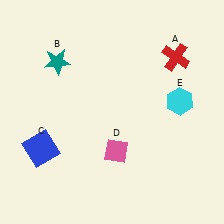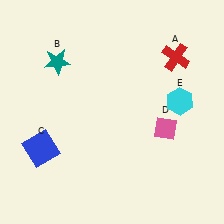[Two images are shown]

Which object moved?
The pink diamond (D) moved right.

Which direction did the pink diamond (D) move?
The pink diamond (D) moved right.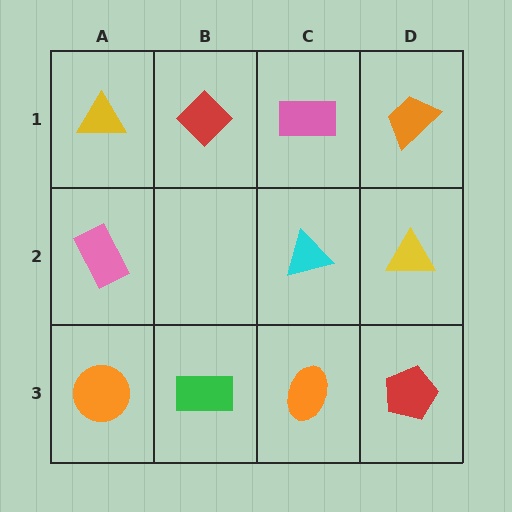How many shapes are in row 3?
4 shapes.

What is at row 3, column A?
An orange circle.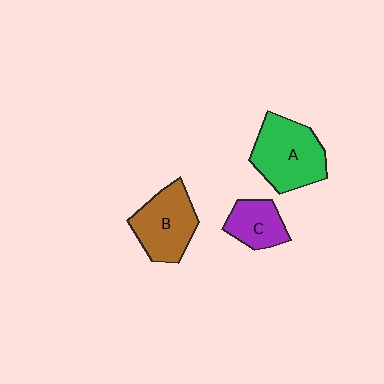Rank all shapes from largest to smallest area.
From largest to smallest: A (green), B (brown), C (purple).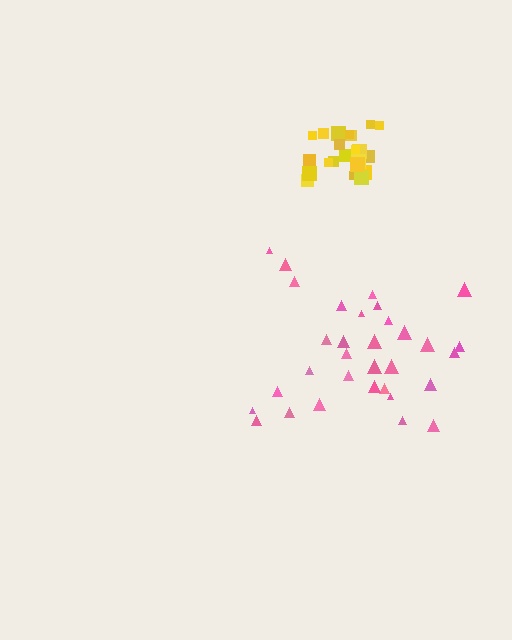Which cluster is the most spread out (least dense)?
Pink.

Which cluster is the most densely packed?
Yellow.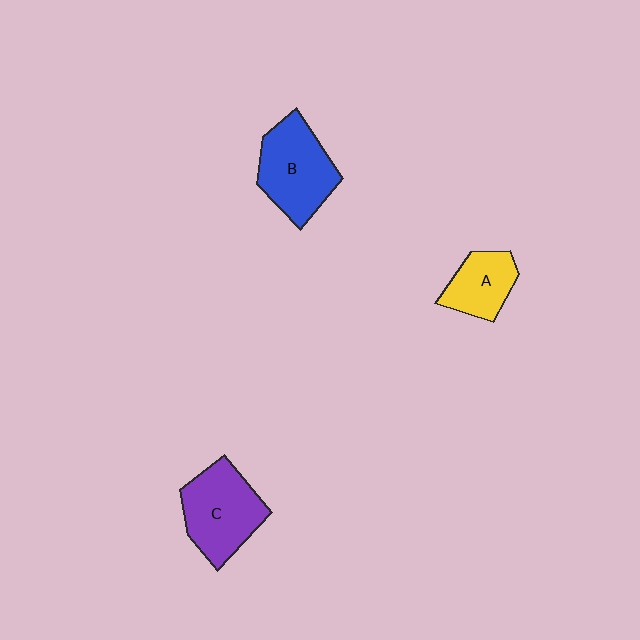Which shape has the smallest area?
Shape A (yellow).